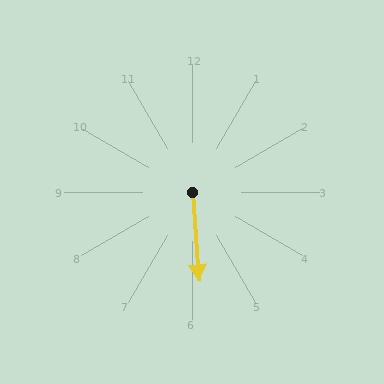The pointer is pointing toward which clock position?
Roughly 6 o'clock.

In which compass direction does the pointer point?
South.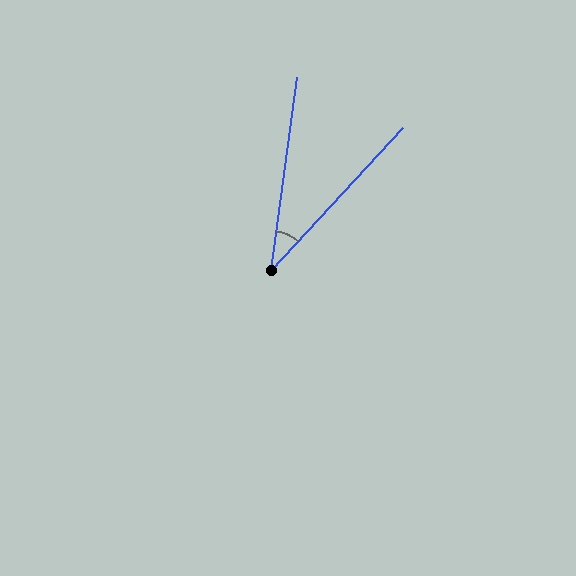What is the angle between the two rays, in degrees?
Approximately 35 degrees.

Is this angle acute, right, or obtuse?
It is acute.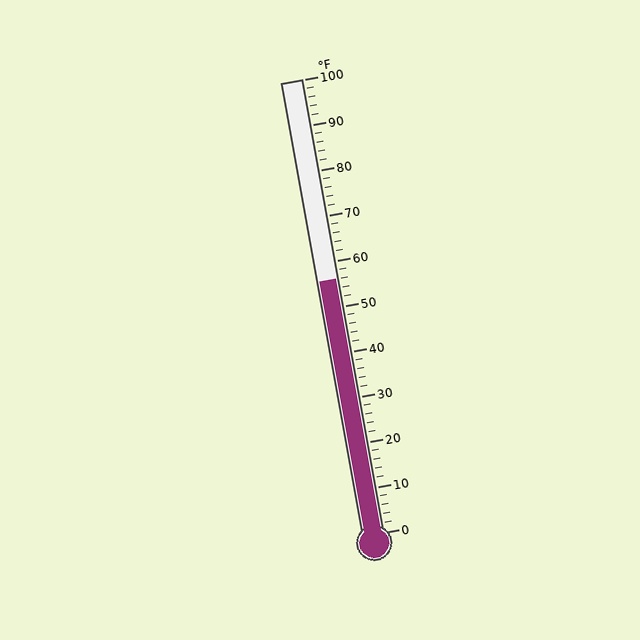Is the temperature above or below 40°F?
The temperature is above 40°F.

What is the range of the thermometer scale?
The thermometer scale ranges from 0°F to 100°F.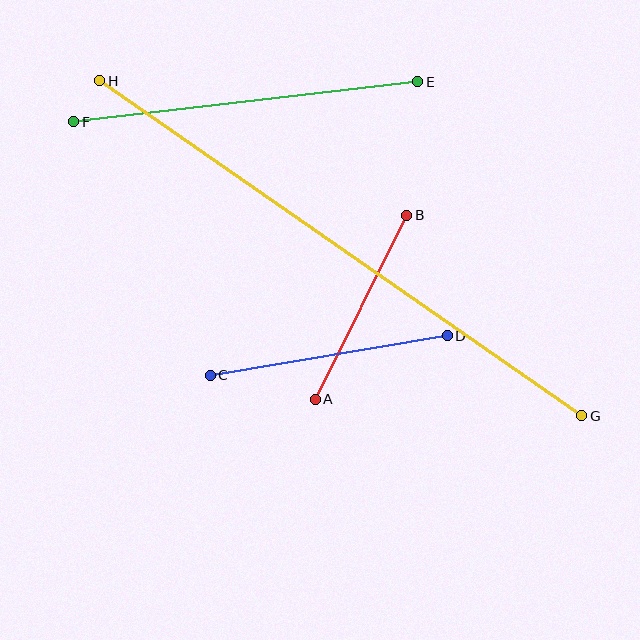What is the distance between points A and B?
The distance is approximately 205 pixels.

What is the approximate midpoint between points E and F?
The midpoint is at approximately (246, 102) pixels.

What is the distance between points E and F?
The distance is approximately 346 pixels.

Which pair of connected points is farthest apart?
Points G and H are farthest apart.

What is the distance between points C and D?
The distance is approximately 241 pixels.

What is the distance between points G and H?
The distance is approximately 587 pixels.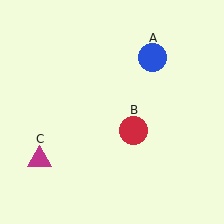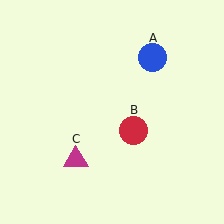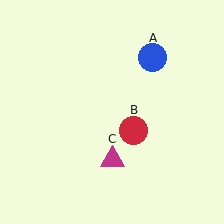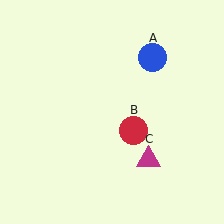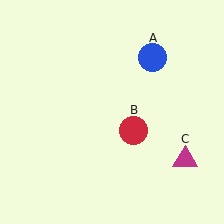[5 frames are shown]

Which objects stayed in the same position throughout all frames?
Blue circle (object A) and red circle (object B) remained stationary.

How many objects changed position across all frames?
1 object changed position: magenta triangle (object C).